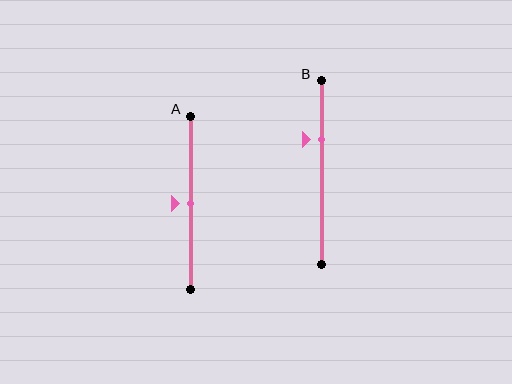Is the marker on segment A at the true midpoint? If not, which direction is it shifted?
Yes, the marker on segment A is at the true midpoint.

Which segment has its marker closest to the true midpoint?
Segment A has its marker closest to the true midpoint.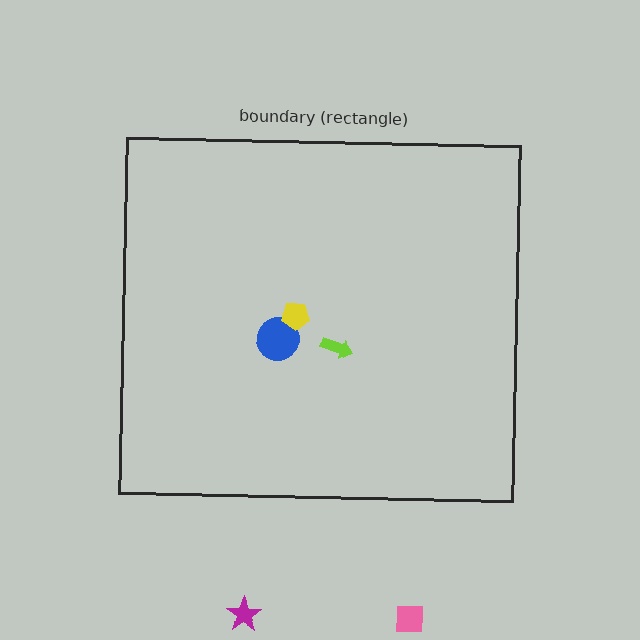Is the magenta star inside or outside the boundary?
Outside.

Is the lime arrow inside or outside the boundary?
Inside.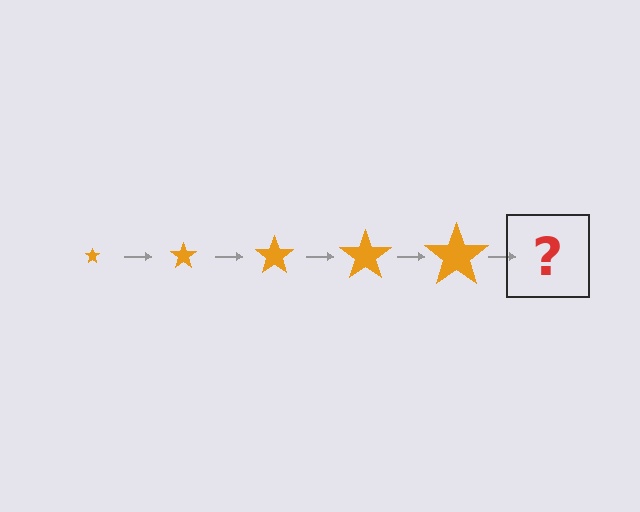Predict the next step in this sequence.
The next step is an orange star, larger than the previous one.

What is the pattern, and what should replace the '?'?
The pattern is that the star gets progressively larger each step. The '?' should be an orange star, larger than the previous one.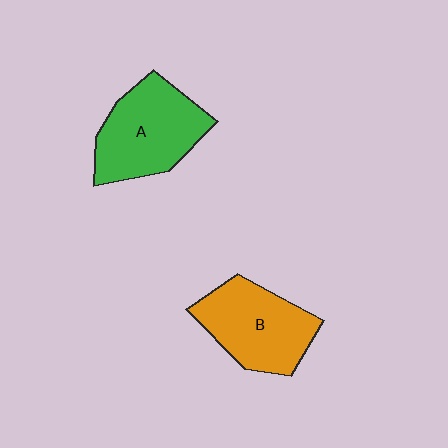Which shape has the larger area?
Shape A (green).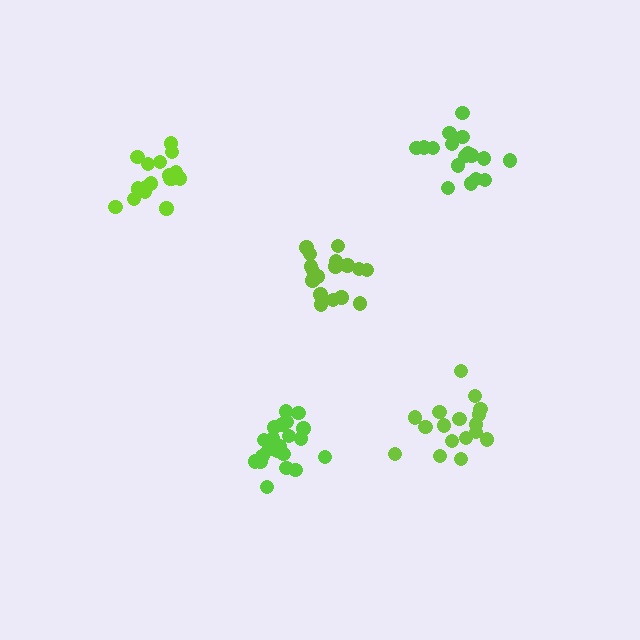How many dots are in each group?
Group 1: 17 dots, Group 2: 17 dots, Group 3: 18 dots, Group 4: 21 dots, Group 5: 17 dots (90 total).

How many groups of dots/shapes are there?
There are 5 groups.